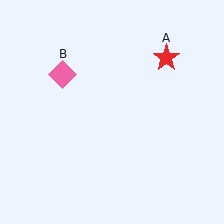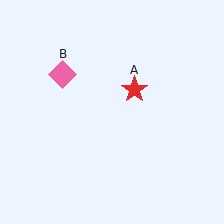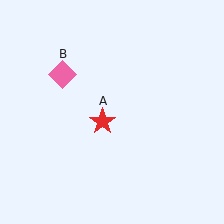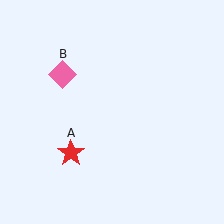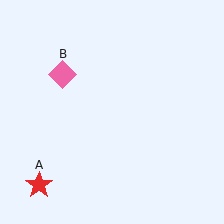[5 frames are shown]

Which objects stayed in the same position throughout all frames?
Pink diamond (object B) remained stationary.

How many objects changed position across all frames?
1 object changed position: red star (object A).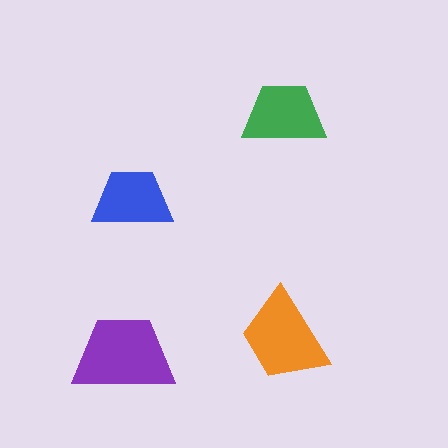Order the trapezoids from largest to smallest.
the purple one, the orange one, the green one, the blue one.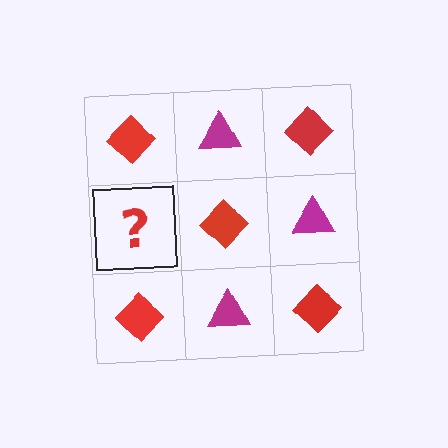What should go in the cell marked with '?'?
The missing cell should contain a magenta triangle.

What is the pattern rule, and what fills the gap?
The rule is that it alternates red diamond and magenta triangle in a checkerboard pattern. The gap should be filled with a magenta triangle.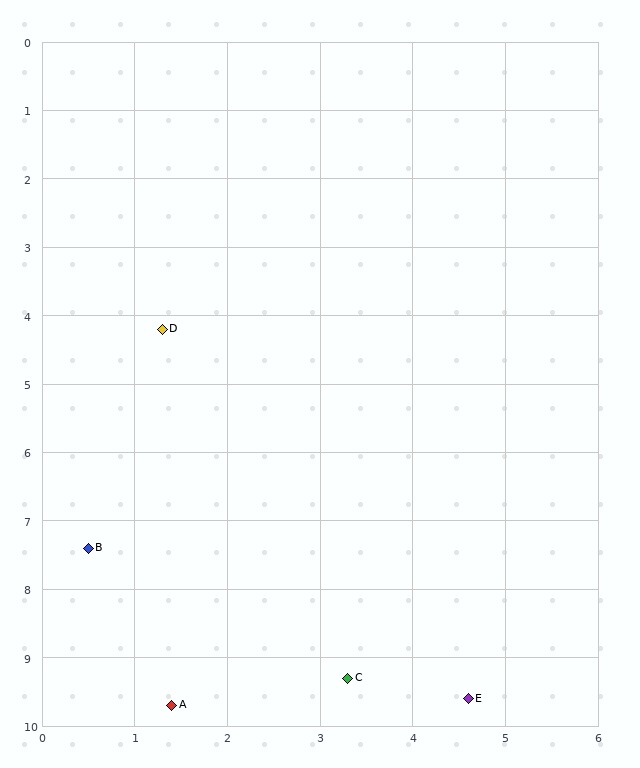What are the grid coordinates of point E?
Point E is at approximately (4.6, 9.6).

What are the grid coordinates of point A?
Point A is at approximately (1.4, 9.7).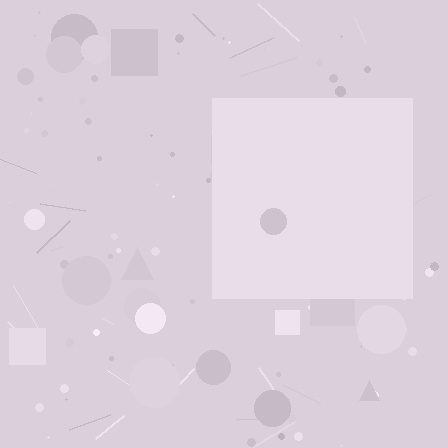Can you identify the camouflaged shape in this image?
The camouflaged shape is a square.